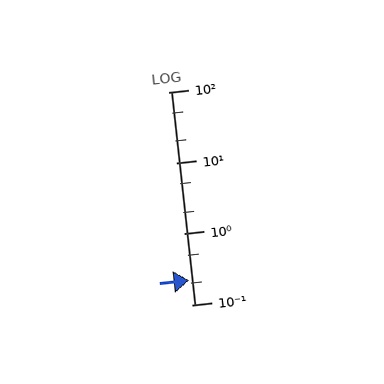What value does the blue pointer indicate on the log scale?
The pointer indicates approximately 0.22.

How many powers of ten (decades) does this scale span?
The scale spans 3 decades, from 0.1 to 100.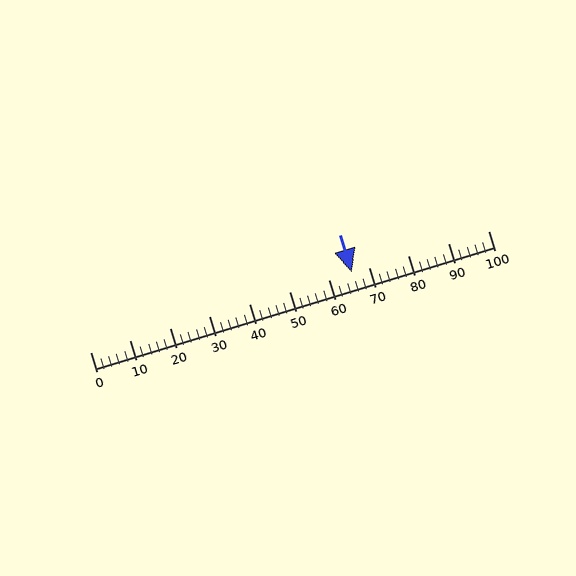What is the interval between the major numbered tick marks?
The major tick marks are spaced 10 units apart.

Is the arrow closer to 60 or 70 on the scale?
The arrow is closer to 70.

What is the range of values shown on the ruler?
The ruler shows values from 0 to 100.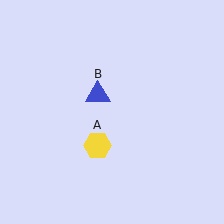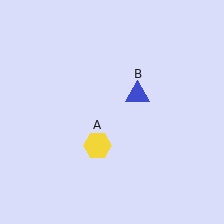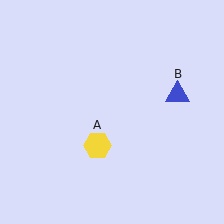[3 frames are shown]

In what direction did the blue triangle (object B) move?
The blue triangle (object B) moved right.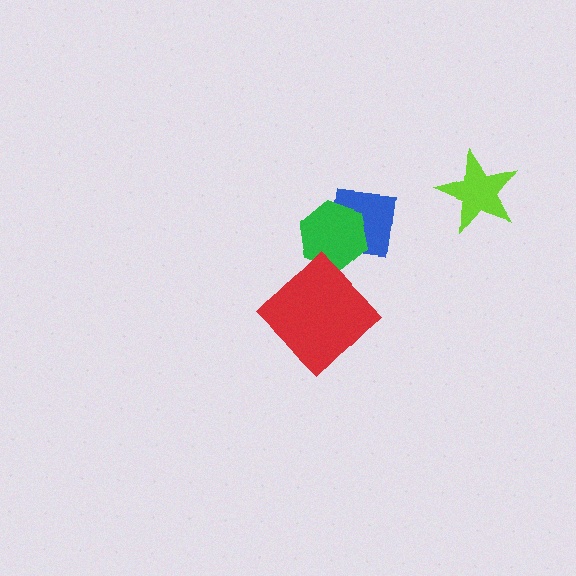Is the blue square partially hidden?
Yes, it is partially covered by another shape.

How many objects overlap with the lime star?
0 objects overlap with the lime star.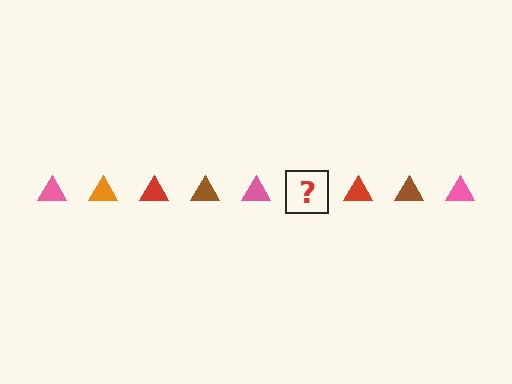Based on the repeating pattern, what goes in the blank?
The blank should be an orange triangle.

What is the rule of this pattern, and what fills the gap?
The rule is that the pattern cycles through pink, orange, red, brown triangles. The gap should be filled with an orange triangle.